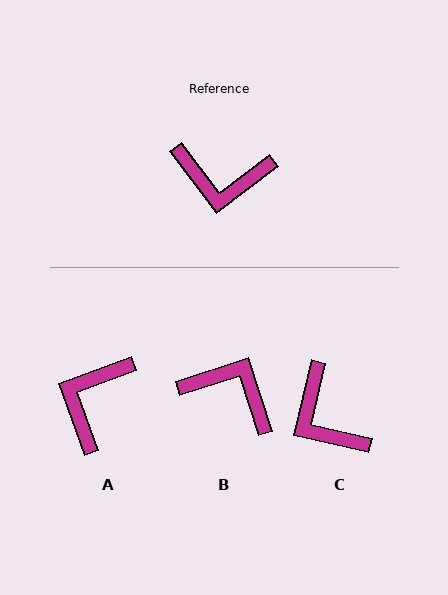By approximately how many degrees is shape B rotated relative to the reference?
Approximately 161 degrees counter-clockwise.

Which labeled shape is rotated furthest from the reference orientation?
B, about 161 degrees away.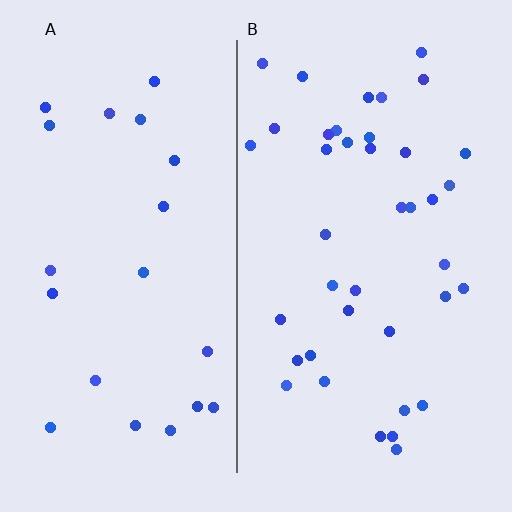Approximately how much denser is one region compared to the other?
Approximately 1.9× — region B over region A.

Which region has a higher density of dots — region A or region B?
B (the right).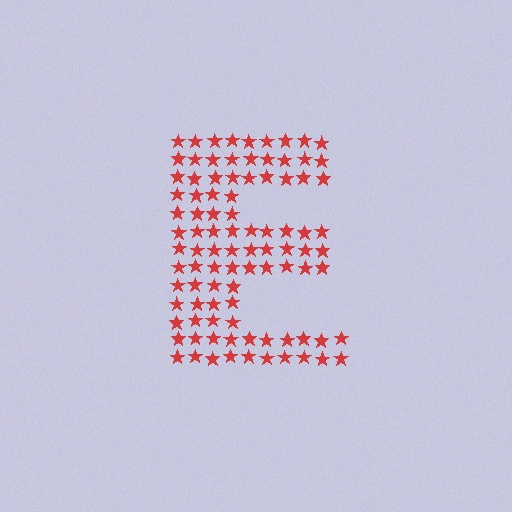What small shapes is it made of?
It is made of small stars.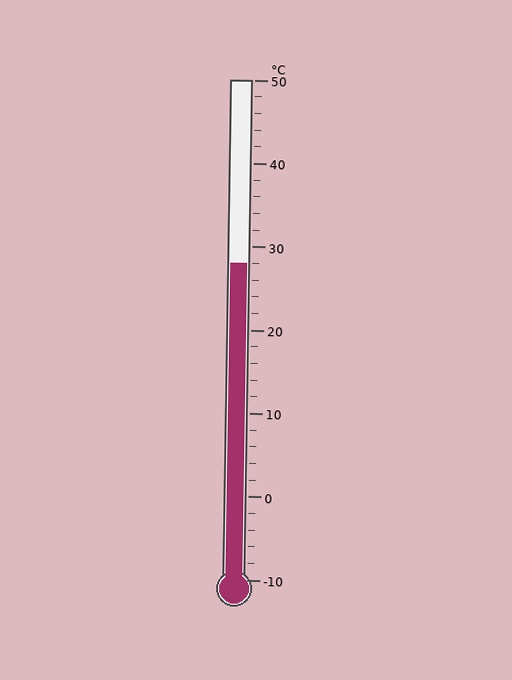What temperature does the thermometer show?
The thermometer shows approximately 28°C.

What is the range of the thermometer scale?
The thermometer scale ranges from -10°C to 50°C.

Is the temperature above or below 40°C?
The temperature is below 40°C.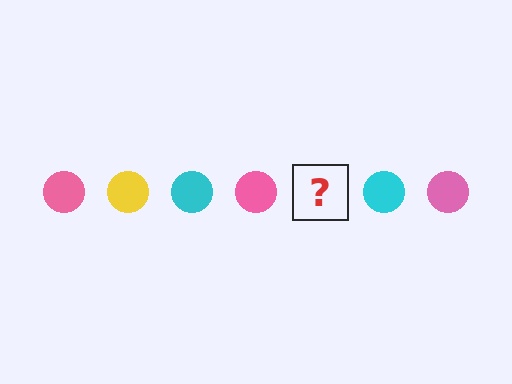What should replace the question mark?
The question mark should be replaced with a yellow circle.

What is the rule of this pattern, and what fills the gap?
The rule is that the pattern cycles through pink, yellow, cyan circles. The gap should be filled with a yellow circle.